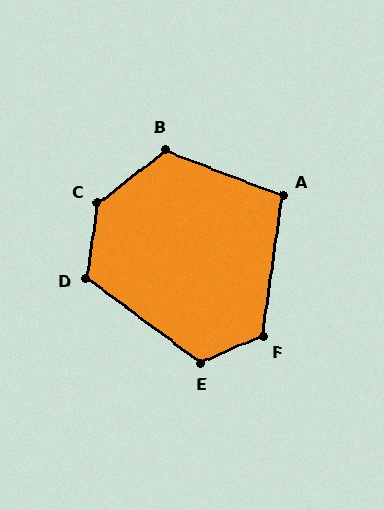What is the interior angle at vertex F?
Approximately 121 degrees (obtuse).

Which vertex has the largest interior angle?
C, at approximately 136 degrees.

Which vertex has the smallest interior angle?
A, at approximately 103 degrees.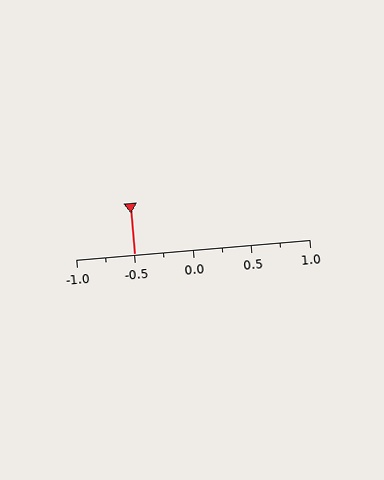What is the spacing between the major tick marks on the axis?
The major ticks are spaced 0.5 apart.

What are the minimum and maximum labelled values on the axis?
The axis runs from -1.0 to 1.0.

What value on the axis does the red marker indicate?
The marker indicates approximately -0.5.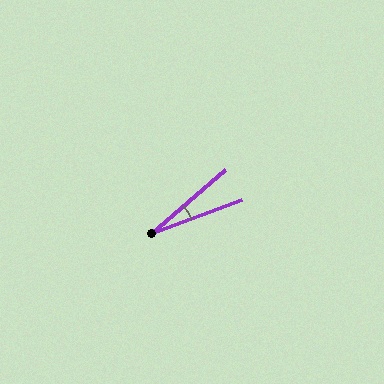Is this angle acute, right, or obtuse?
It is acute.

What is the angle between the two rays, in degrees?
Approximately 21 degrees.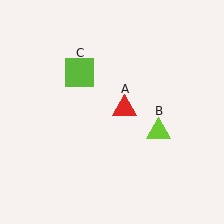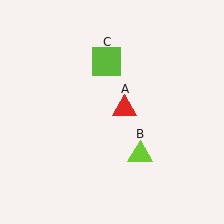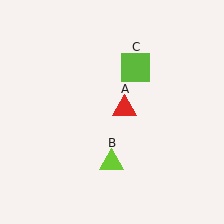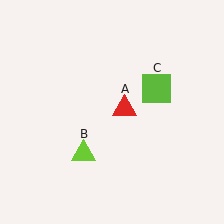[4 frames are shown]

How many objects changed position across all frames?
2 objects changed position: lime triangle (object B), lime square (object C).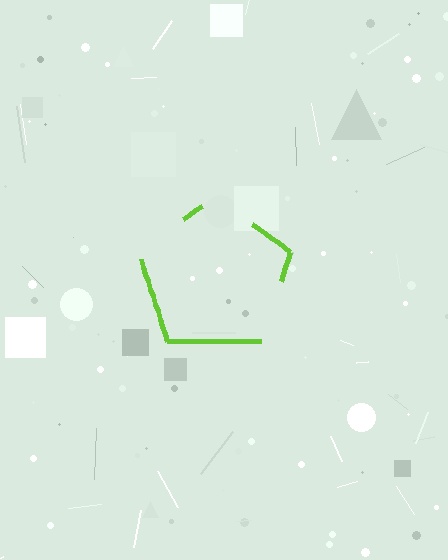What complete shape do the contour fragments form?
The contour fragments form a pentagon.